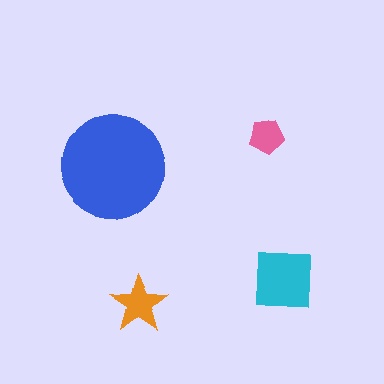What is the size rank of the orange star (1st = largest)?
3rd.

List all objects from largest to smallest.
The blue circle, the cyan square, the orange star, the pink pentagon.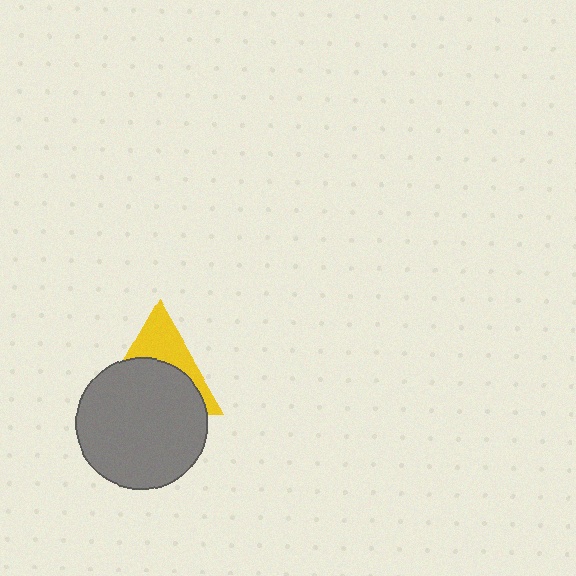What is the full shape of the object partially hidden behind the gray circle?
The partially hidden object is a yellow triangle.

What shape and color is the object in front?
The object in front is a gray circle.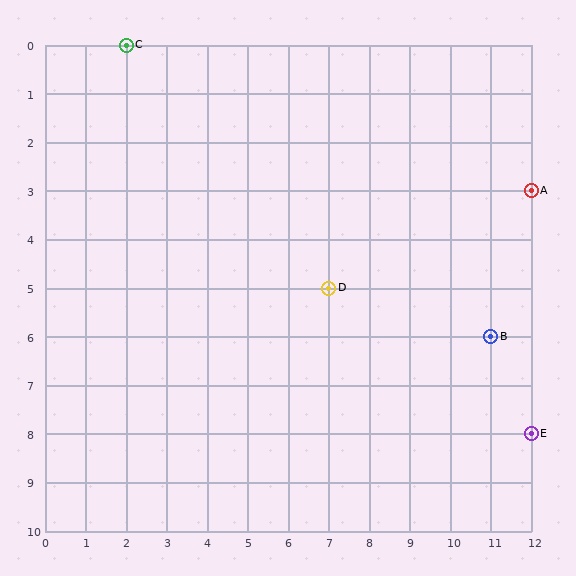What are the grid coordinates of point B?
Point B is at grid coordinates (11, 6).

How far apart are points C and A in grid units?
Points C and A are 10 columns and 3 rows apart (about 10.4 grid units diagonally).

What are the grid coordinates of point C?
Point C is at grid coordinates (2, 0).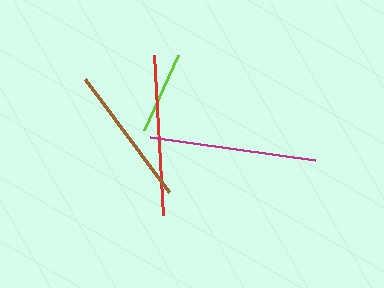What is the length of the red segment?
The red segment is approximately 161 pixels long.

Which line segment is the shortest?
The lime line is the shortest at approximately 83 pixels.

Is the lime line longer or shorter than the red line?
The red line is longer than the lime line.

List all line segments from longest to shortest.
From longest to shortest: magenta, red, brown, lime.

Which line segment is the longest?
The magenta line is the longest at approximately 167 pixels.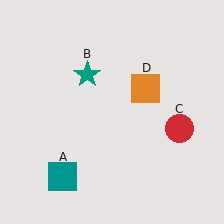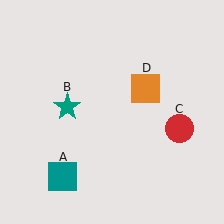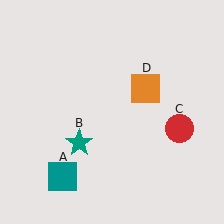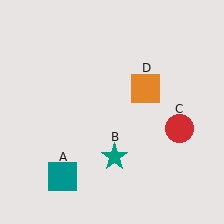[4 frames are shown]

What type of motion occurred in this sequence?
The teal star (object B) rotated counterclockwise around the center of the scene.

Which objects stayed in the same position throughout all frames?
Teal square (object A) and red circle (object C) and orange square (object D) remained stationary.